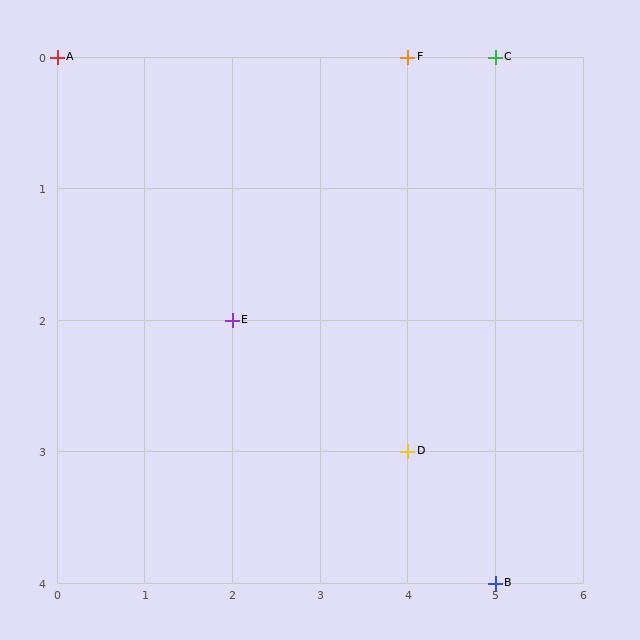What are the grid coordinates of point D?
Point D is at grid coordinates (4, 3).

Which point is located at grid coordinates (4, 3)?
Point D is at (4, 3).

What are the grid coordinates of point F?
Point F is at grid coordinates (4, 0).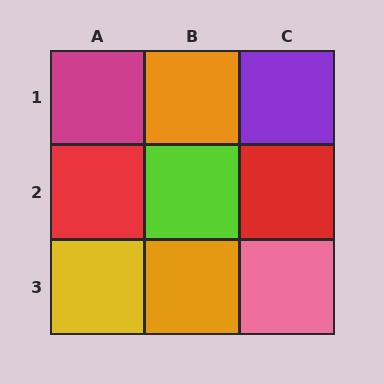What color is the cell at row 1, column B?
Orange.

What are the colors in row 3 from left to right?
Yellow, orange, pink.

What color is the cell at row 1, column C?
Purple.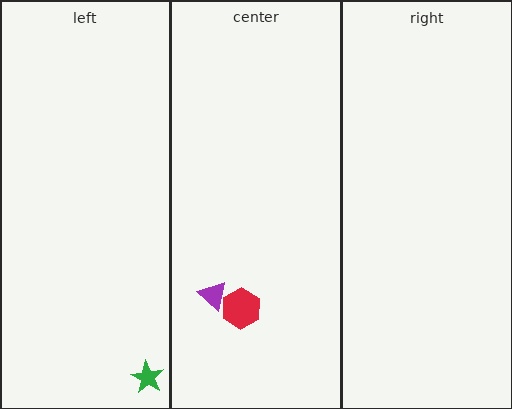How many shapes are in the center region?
2.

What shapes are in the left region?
The green star.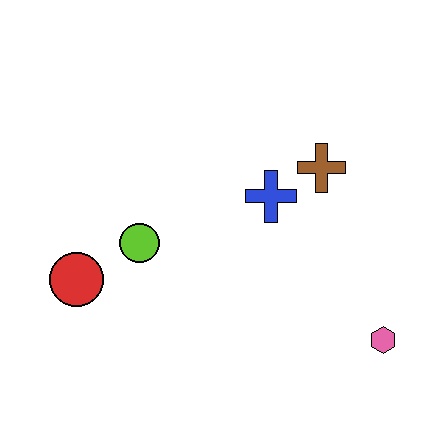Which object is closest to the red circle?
The lime circle is closest to the red circle.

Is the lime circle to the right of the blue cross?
No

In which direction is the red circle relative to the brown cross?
The red circle is to the left of the brown cross.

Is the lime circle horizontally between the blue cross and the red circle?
Yes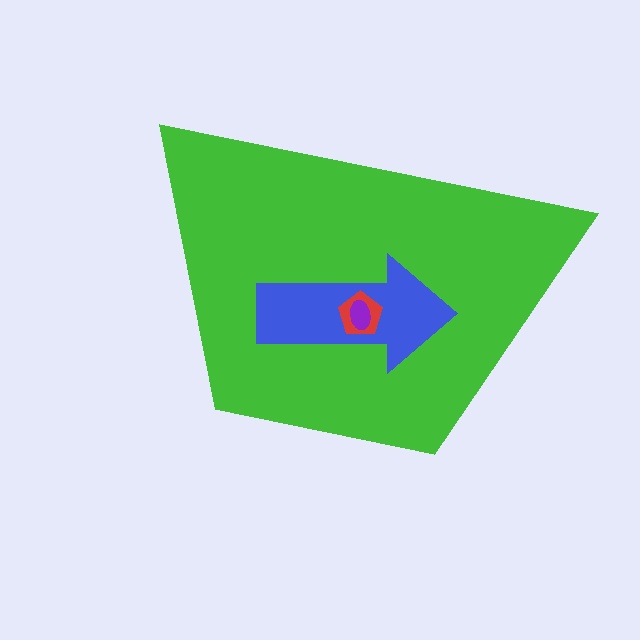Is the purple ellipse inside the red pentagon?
Yes.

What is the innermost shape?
The purple ellipse.